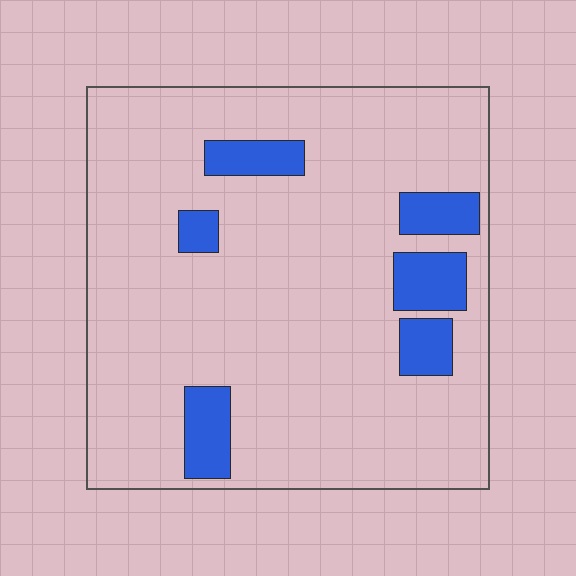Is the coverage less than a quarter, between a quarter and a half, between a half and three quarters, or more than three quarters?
Less than a quarter.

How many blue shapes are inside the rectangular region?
6.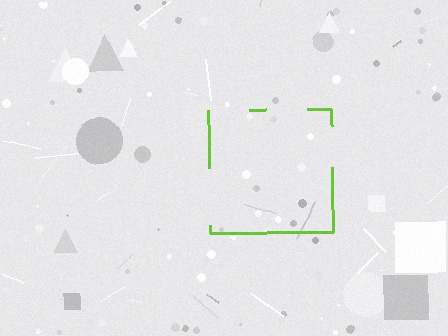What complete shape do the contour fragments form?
The contour fragments form a square.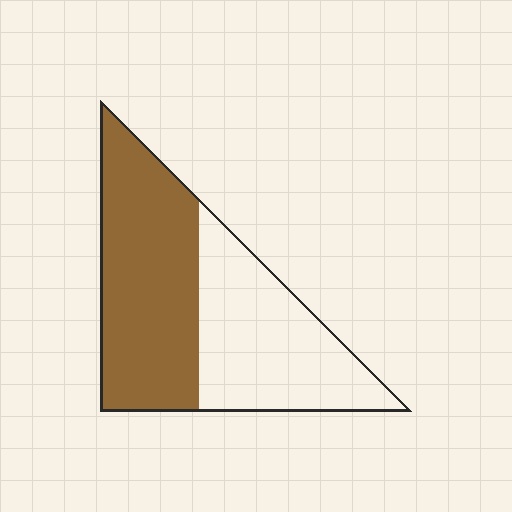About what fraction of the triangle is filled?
About one half (1/2).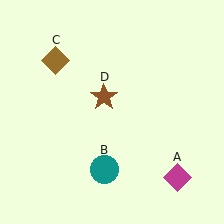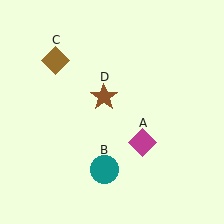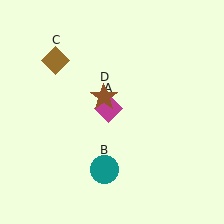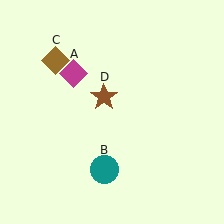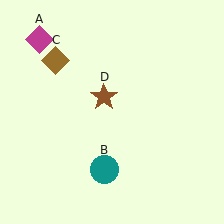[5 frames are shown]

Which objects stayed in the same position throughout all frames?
Teal circle (object B) and brown diamond (object C) and brown star (object D) remained stationary.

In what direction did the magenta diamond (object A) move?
The magenta diamond (object A) moved up and to the left.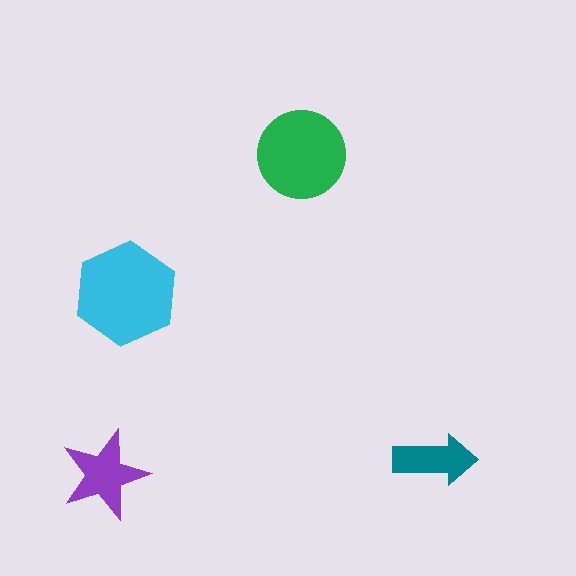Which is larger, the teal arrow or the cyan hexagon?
The cyan hexagon.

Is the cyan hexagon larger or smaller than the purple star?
Larger.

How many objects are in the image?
There are 4 objects in the image.